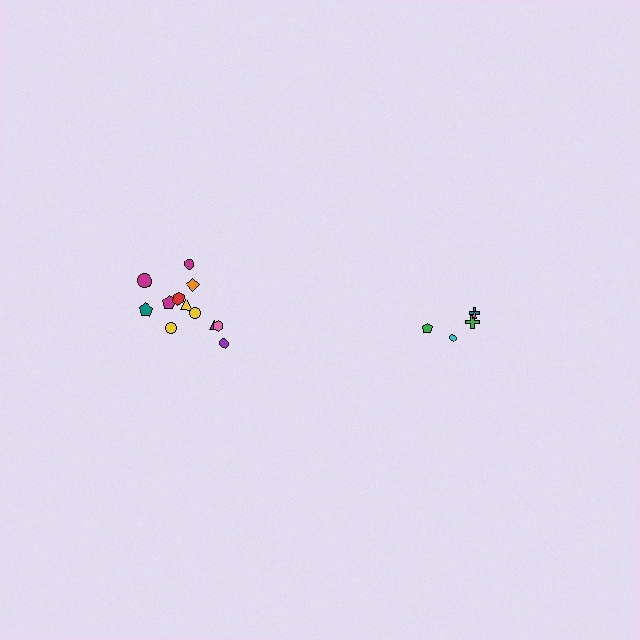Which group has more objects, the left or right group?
The left group.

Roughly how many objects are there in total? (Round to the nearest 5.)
Roughly 15 objects in total.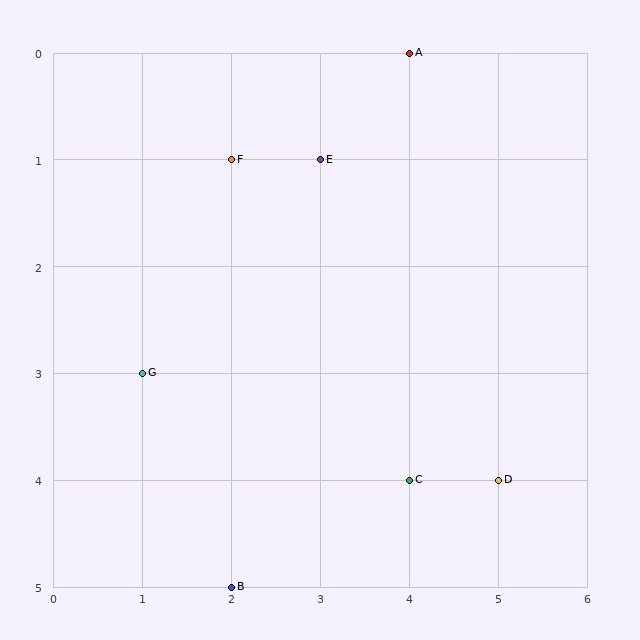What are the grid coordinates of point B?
Point B is at grid coordinates (2, 5).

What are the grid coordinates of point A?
Point A is at grid coordinates (4, 0).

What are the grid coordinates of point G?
Point G is at grid coordinates (1, 3).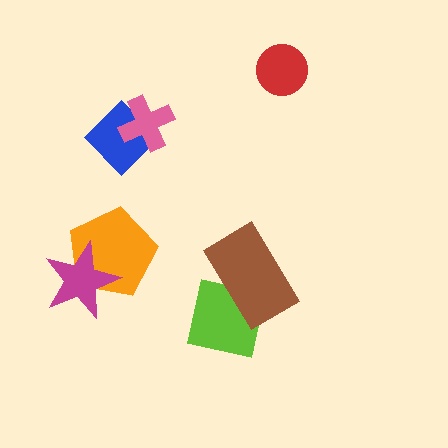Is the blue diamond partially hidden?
Yes, it is partially covered by another shape.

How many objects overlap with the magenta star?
1 object overlaps with the magenta star.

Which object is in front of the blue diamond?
The pink cross is in front of the blue diamond.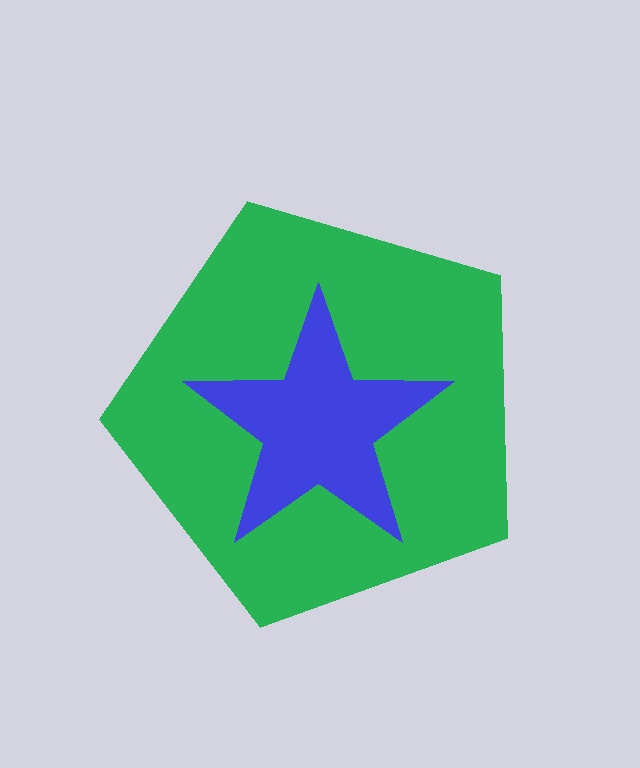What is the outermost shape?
The green pentagon.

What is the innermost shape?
The blue star.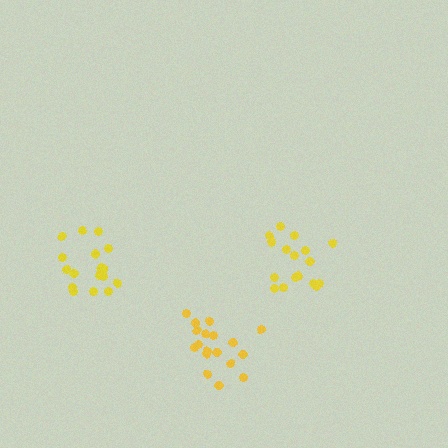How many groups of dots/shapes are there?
There are 3 groups.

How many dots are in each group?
Group 1: 18 dots, Group 2: 17 dots, Group 3: 18 dots (53 total).